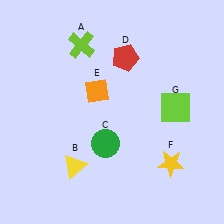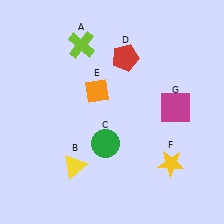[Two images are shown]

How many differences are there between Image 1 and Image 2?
There is 1 difference between the two images.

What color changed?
The square (G) changed from lime in Image 1 to magenta in Image 2.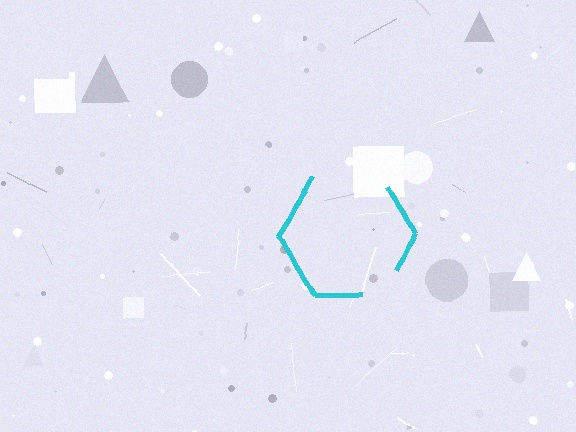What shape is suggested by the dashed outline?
The dashed outline suggests a hexagon.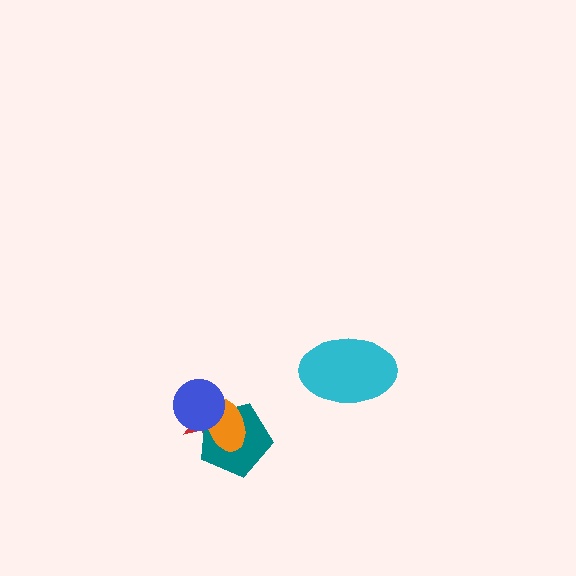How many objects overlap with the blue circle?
3 objects overlap with the blue circle.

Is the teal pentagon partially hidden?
Yes, it is partially covered by another shape.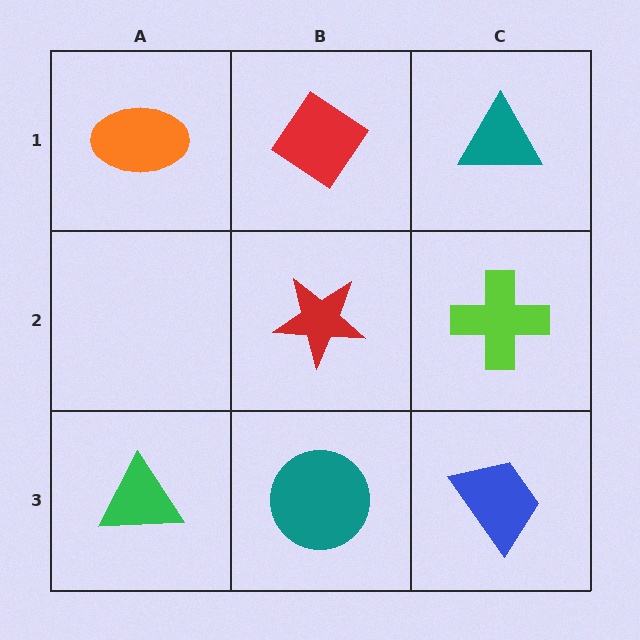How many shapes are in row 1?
3 shapes.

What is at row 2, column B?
A red star.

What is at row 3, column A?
A green triangle.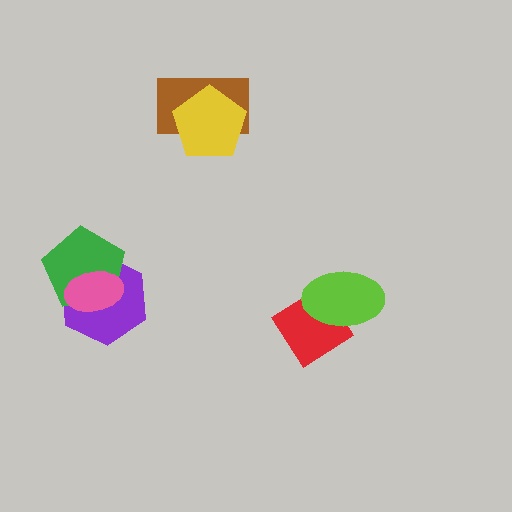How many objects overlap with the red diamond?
1 object overlaps with the red diamond.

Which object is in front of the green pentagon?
The pink ellipse is in front of the green pentagon.